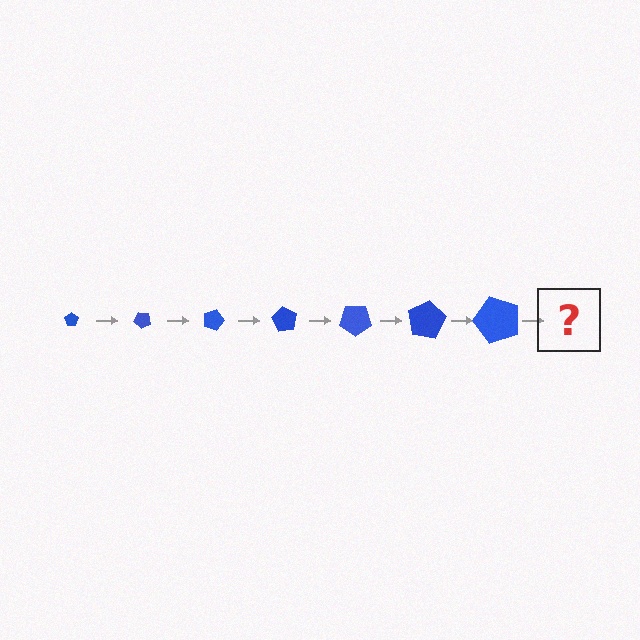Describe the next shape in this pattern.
It should be a pentagon, larger than the previous one and rotated 315 degrees from the start.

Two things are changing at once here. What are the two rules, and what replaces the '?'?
The two rules are that the pentagon grows larger each step and it rotates 45 degrees each step. The '?' should be a pentagon, larger than the previous one and rotated 315 degrees from the start.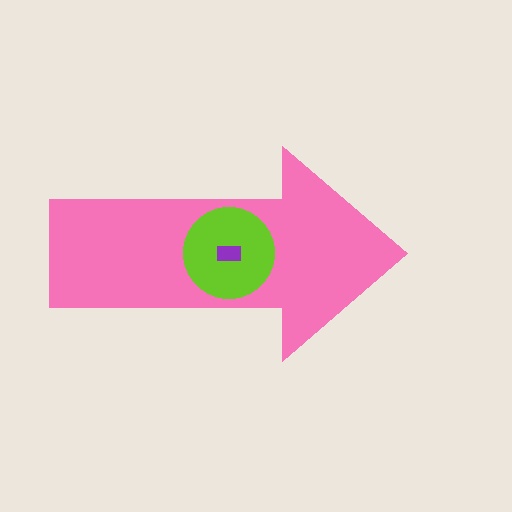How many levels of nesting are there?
3.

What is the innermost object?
The purple rectangle.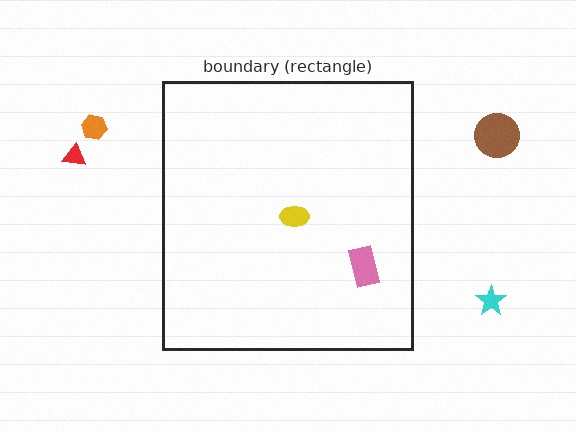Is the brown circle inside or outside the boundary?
Outside.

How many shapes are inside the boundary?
2 inside, 4 outside.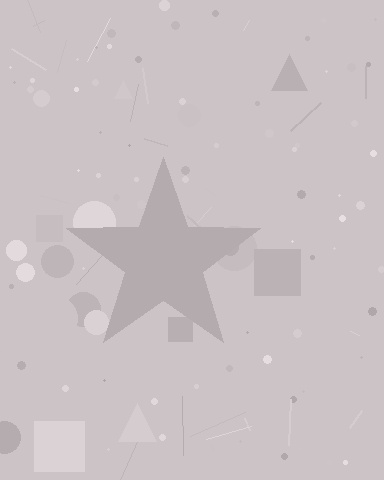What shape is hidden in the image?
A star is hidden in the image.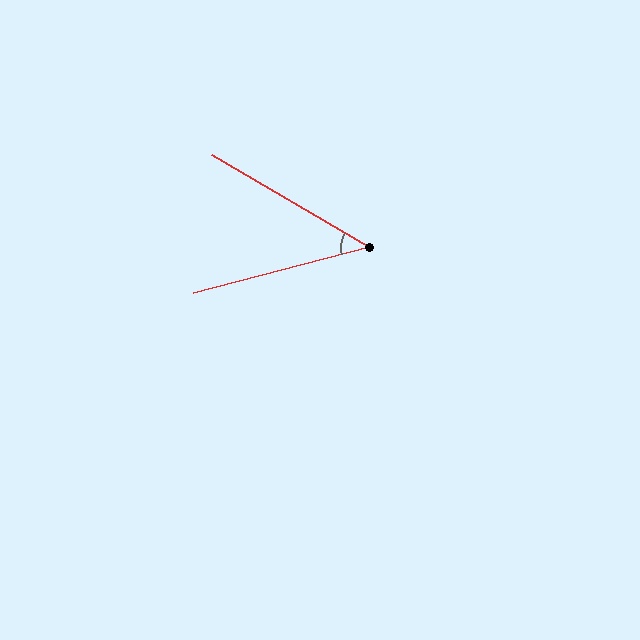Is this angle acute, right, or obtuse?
It is acute.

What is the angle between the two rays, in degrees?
Approximately 45 degrees.